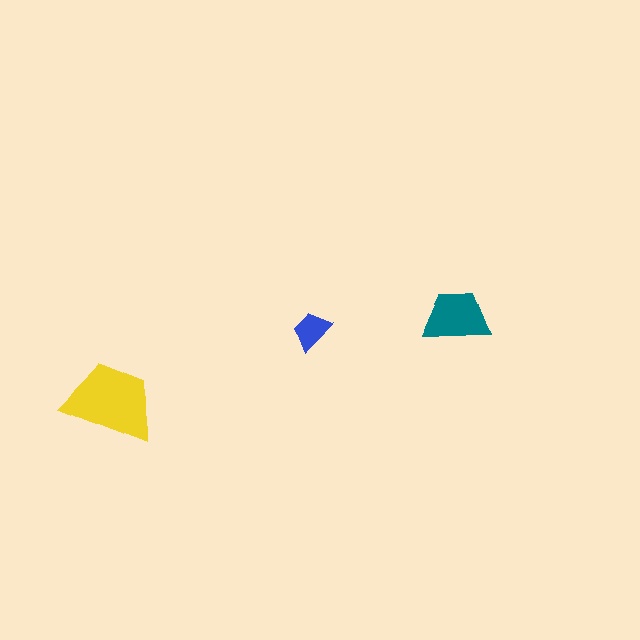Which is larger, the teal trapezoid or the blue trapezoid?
The teal one.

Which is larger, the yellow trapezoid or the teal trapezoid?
The yellow one.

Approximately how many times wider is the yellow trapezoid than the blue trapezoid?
About 2.5 times wider.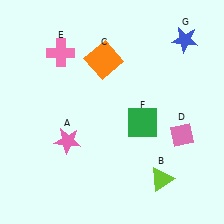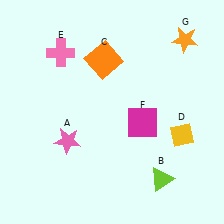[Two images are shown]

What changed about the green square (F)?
In Image 1, F is green. In Image 2, it changed to magenta.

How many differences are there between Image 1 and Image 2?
There are 3 differences between the two images.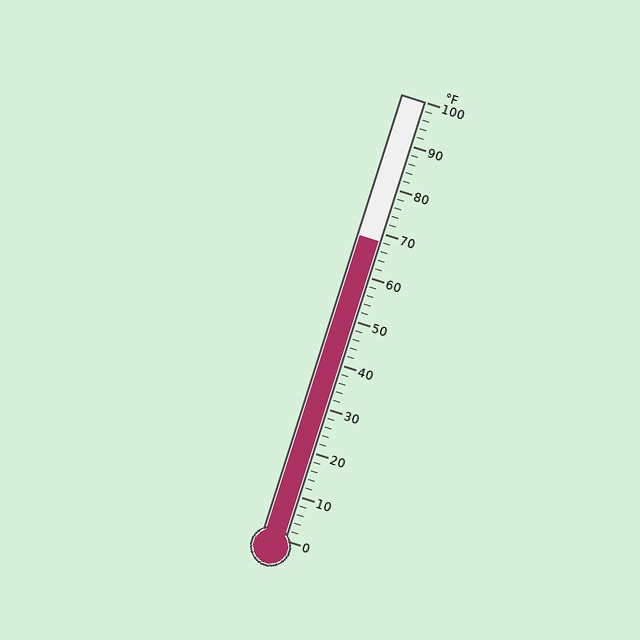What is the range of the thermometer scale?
The thermometer scale ranges from 0°F to 100°F.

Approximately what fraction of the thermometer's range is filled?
The thermometer is filled to approximately 70% of its range.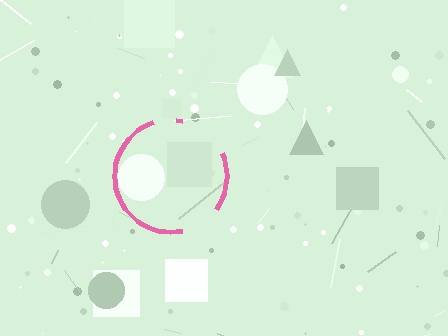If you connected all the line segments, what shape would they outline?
They would outline a circle.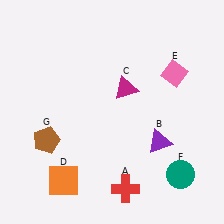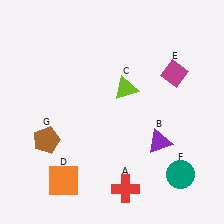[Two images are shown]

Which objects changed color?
C changed from magenta to lime. E changed from pink to magenta.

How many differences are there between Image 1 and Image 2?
There are 2 differences between the two images.